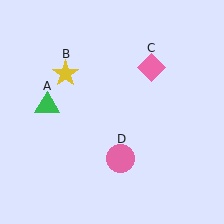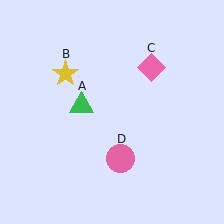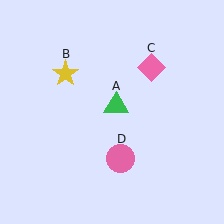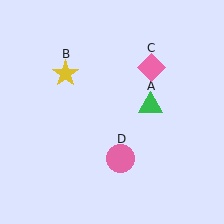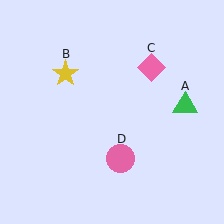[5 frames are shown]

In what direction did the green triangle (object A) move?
The green triangle (object A) moved right.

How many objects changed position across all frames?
1 object changed position: green triangle (object A).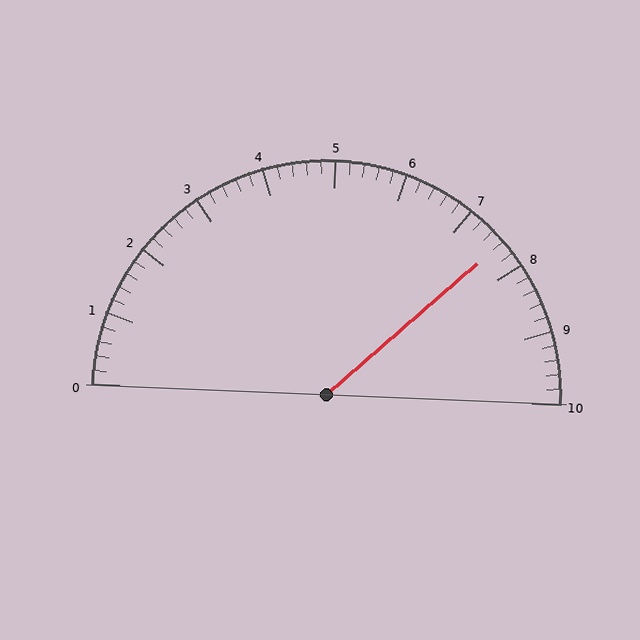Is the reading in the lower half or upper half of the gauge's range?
The reading is in the upper half of the range (0 to 10).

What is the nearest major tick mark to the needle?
The nearest major tick mark is 8.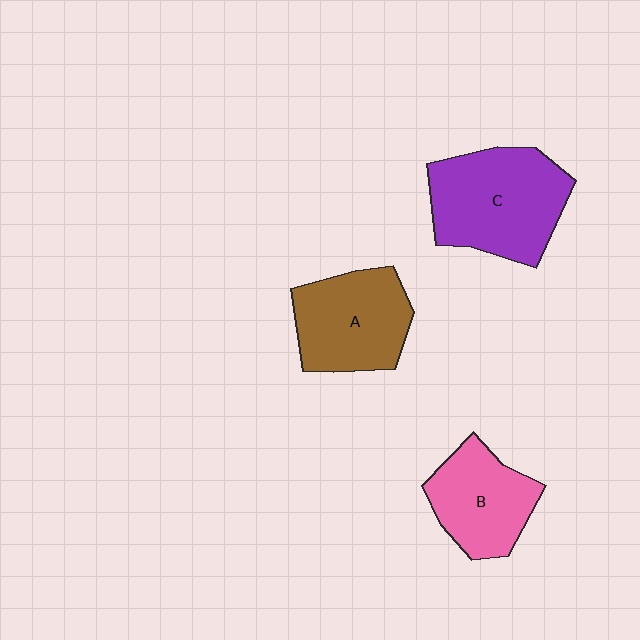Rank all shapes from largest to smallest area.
From largest to smallest: C (purple), A (brown), B (pink).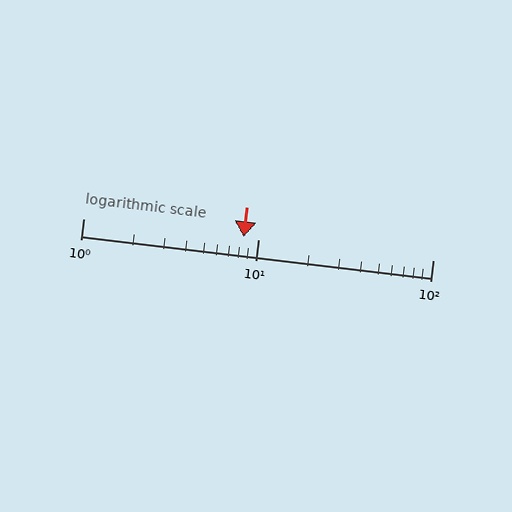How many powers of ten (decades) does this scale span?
The scale spans 2 decades, from 1 to 100.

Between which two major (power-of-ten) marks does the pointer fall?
The pointer is between 1 and 10.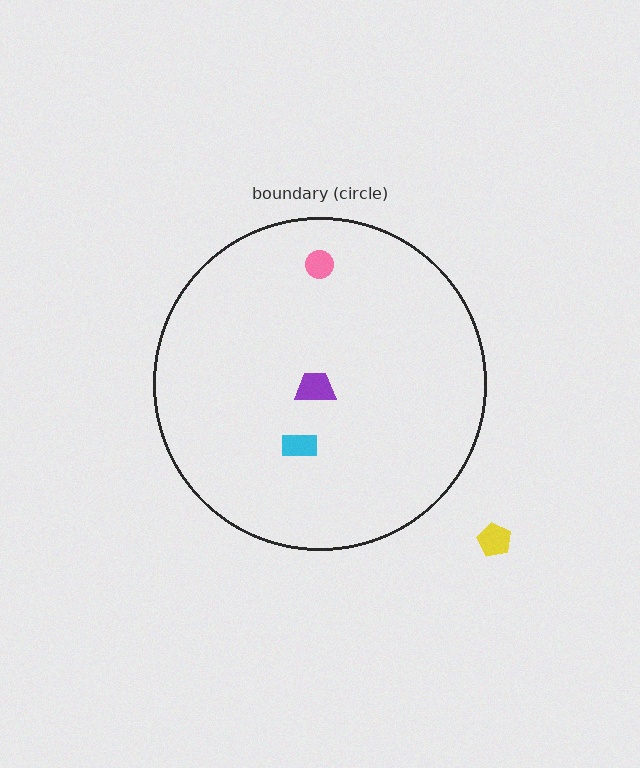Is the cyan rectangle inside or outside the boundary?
Inside.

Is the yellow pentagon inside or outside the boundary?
Outside.